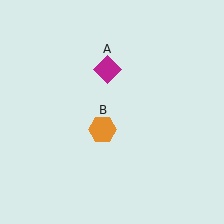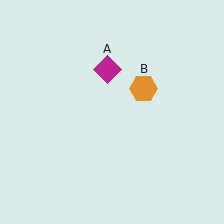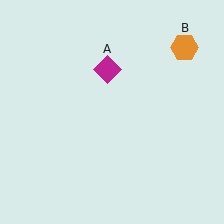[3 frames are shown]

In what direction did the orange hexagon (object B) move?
The orange hexagon (object B) moved up and to the right.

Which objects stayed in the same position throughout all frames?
Magenta diamond (object A) remained stationary.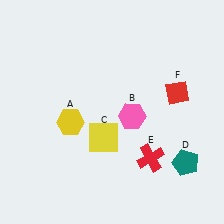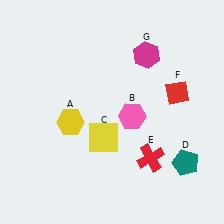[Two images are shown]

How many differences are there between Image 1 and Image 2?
There is 1 difference between the two images.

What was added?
A magenta hexagon (G) was added in Image 2.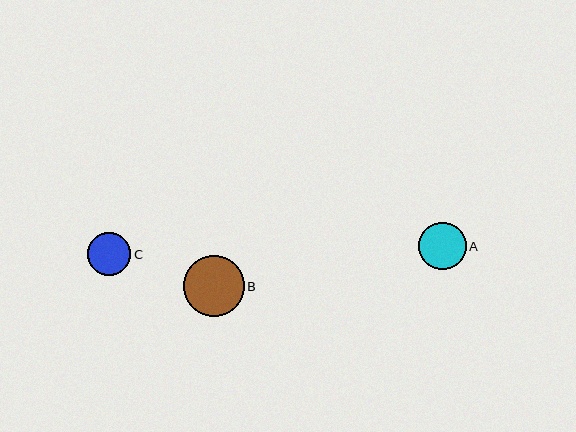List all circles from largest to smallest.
From largest to smallest: B, A, C.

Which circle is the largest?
Circle B is the largest with a size of approximately 61 pixels.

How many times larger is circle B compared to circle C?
Circle B is approximately 1.4 times the size of circle C.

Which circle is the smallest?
Circle C is the smallest with a size of approximately 43 pixels.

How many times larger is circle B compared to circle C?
Circle B is approximately 1.4 times the size of circle C.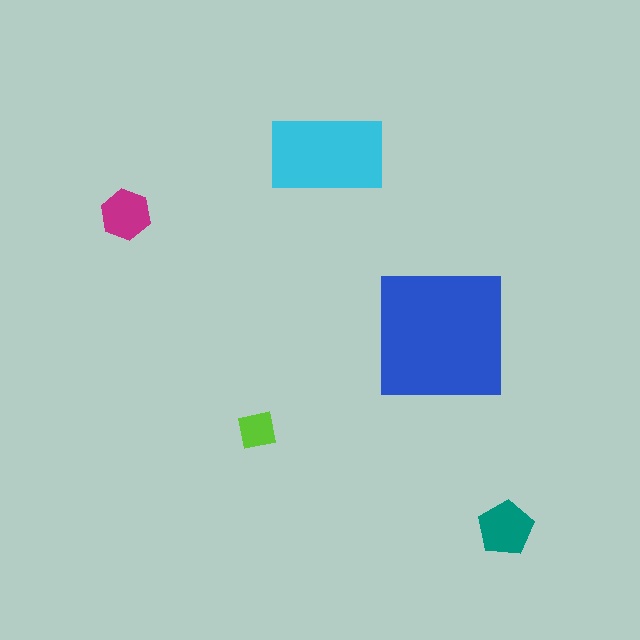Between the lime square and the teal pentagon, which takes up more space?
The teal pentagon.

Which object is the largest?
The blue square.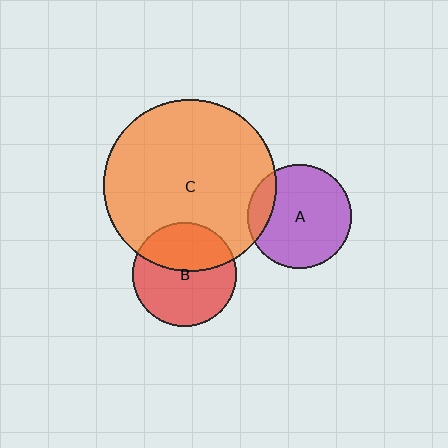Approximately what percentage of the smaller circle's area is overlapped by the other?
Approximately 40%.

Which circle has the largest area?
Circle C (orange).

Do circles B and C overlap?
Yes.